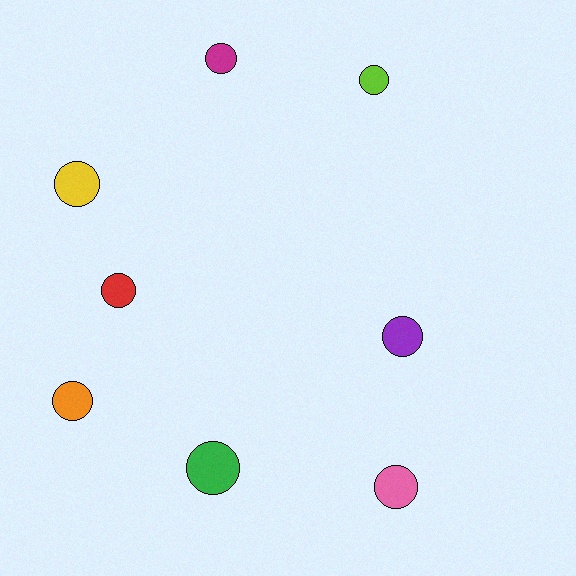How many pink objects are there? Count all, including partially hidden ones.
There is 1 pink object.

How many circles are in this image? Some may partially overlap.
There are 8 circles.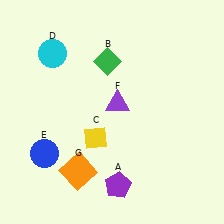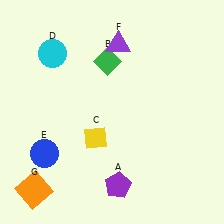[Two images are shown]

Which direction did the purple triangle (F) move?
The purple triangle (F) moved up.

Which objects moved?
The objects that moved are: the purple triangle (F), the orange square (G).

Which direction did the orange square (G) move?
The orange square (G) moved left.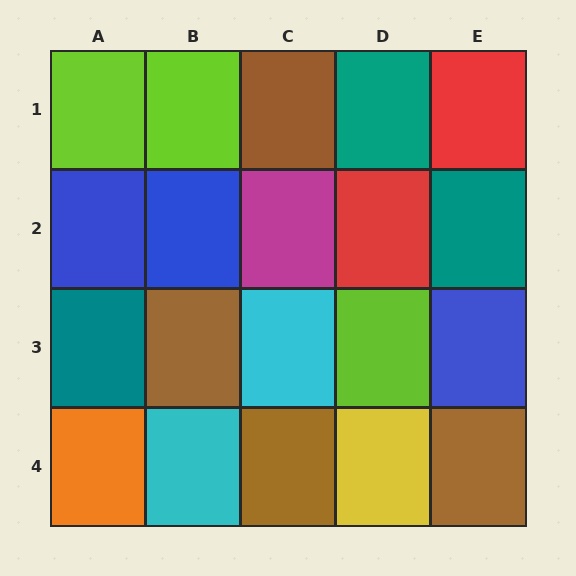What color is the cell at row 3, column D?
Lime.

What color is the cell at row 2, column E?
Teal.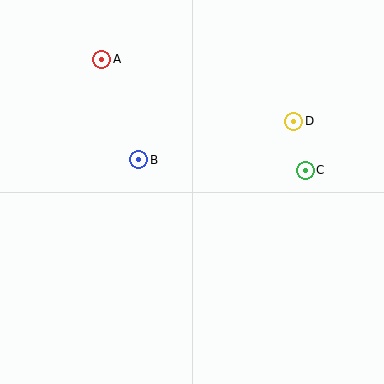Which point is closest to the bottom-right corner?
Point C is closest to the bottom-right corner.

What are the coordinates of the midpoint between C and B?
The midpoint between C and B is at (222, 165).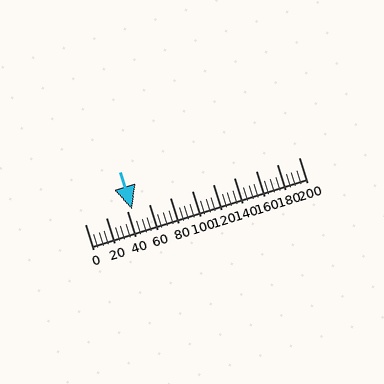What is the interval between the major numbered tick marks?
The major tick marks are spaced 20 units apart.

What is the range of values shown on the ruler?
The ruler shows values from 0 to 200.